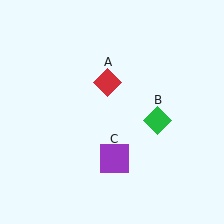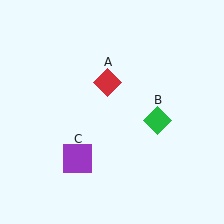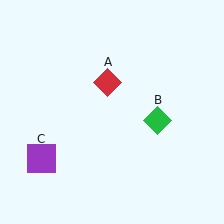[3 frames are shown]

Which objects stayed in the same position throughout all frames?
Red diamond (object A) and green diamond (object B) remained stationary.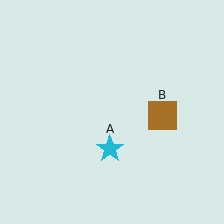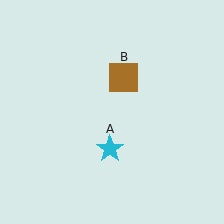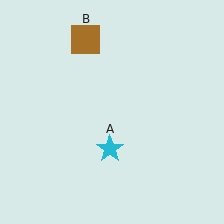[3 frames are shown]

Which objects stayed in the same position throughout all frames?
Cyan star (object A) remained stationary.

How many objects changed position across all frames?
1 object changed position: brown square (object B).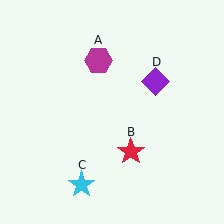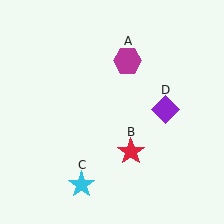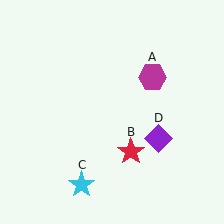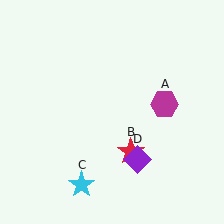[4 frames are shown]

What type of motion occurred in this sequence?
The magenta hexagon (object A), purple diamond (object D) rotated clockwise around the center of the scene.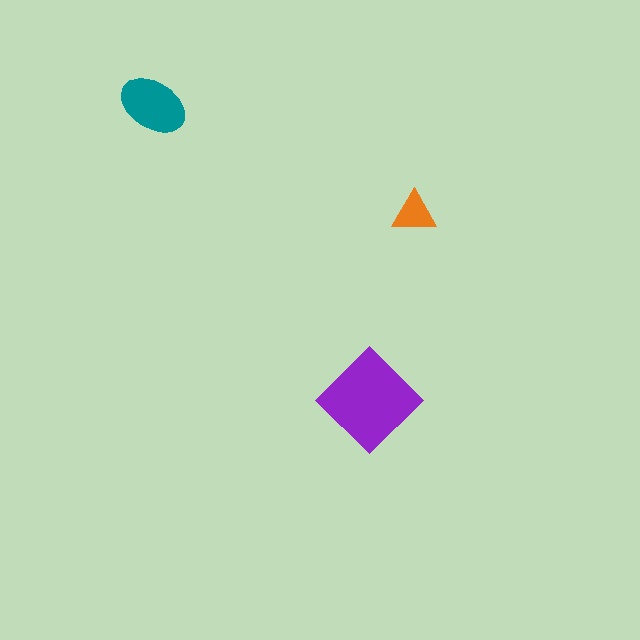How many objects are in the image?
There are 3 objects in the image.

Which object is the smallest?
The orange triangle.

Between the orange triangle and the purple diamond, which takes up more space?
The purple diamond.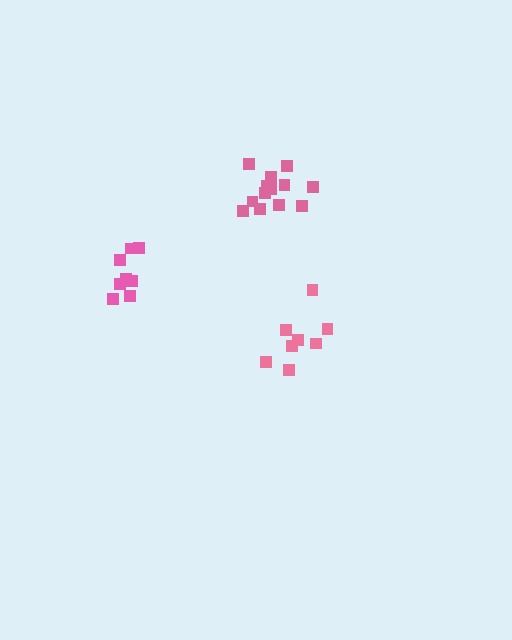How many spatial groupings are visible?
There are 3 spatial groupings.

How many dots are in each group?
Group 1: 13 dots, Group 2: 8 dots, Group 3: 8 dots (29 total).